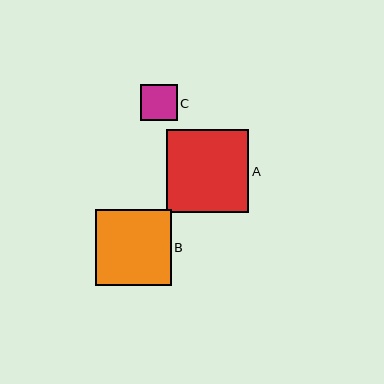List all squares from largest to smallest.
From largest to smallest: A, B, C.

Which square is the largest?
Square A is the largest with a size of approximately 83 pixels.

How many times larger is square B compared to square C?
Square B is approximately 2.1 times the size of square C.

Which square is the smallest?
Square C is the smallest with a size of approximately 36 pixels.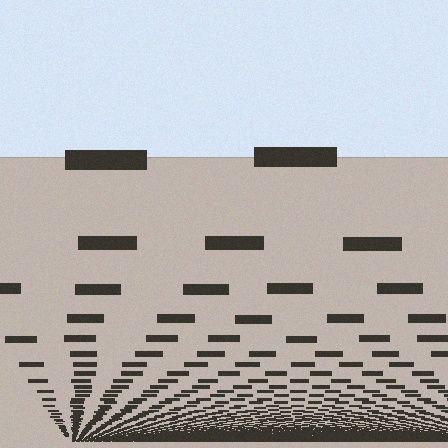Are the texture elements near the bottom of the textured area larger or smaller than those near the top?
Smaller. The gradient is inverted — elements near the bottom are smaller and denser.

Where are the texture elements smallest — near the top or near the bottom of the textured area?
Near the bottom.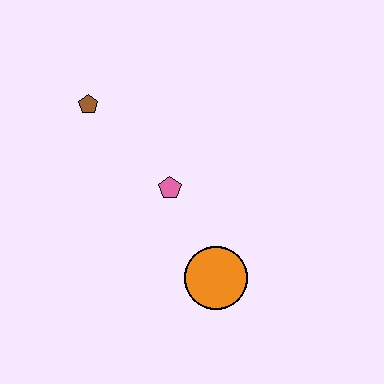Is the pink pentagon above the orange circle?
Yes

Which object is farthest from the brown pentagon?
The orange circle is farthest from the brown pentagon.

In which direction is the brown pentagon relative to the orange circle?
The brown pentagon is above the orange circle.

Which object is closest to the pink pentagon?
The orange circle is closest to the pink pentagon.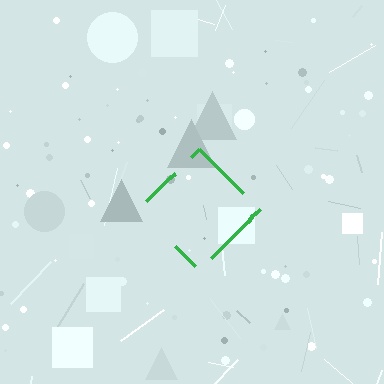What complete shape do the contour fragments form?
The contour fragments form a diamond.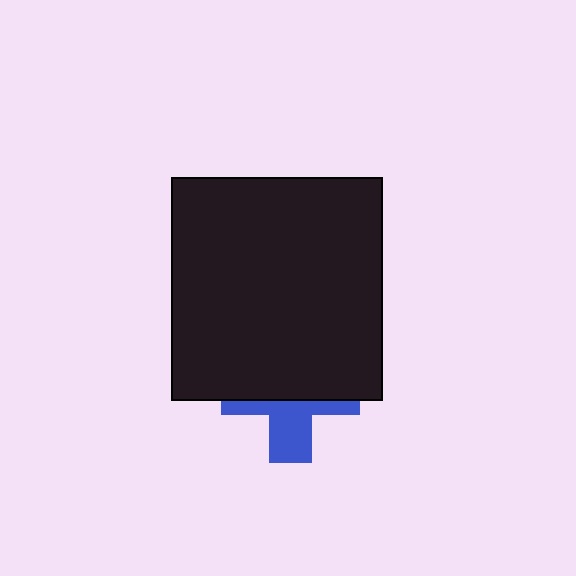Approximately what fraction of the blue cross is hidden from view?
Roughly 60% of the blue cross is hidden behind the black rectangle.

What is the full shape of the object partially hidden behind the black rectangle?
The partially hidden object is a blue cross.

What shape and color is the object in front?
The object in front is a black rectangle.